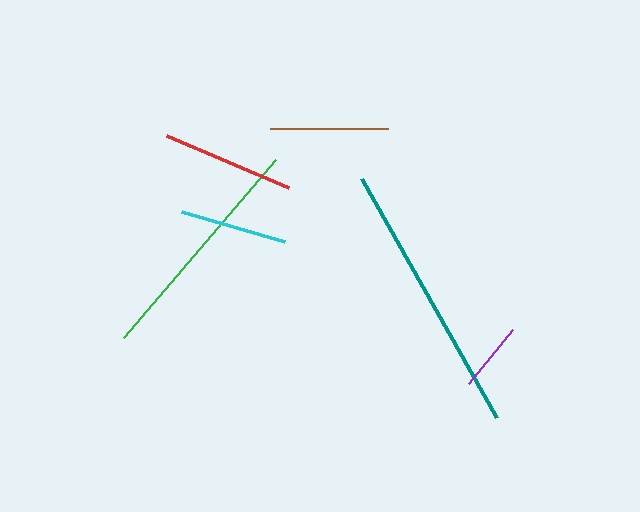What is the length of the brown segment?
The brown segment is approximately 118 pixels long.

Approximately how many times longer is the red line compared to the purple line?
The red line is approximately 1.9 times the length of the purple line.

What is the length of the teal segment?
The teal segment is approximately 274 pixels long.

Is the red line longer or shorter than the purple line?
The red line is longer than the purple line.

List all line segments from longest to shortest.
From longest to shortest: teal, green, red, brown, cyan, purple.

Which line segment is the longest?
The teal line is the longest at approximately 274 pixels.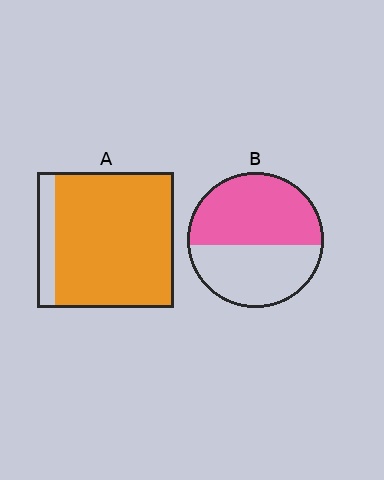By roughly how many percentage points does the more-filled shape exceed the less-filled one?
By roughly 30 percentage points (A over B).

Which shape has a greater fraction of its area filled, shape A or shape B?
Shape A.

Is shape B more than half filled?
Yes.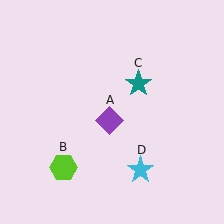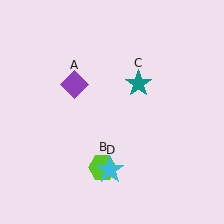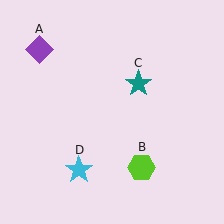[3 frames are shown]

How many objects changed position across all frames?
3 objects changed position: purple diamond (object A), lime hexagon (object B), cyan star (object D).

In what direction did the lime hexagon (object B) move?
The lime hexagon (object B) moved right.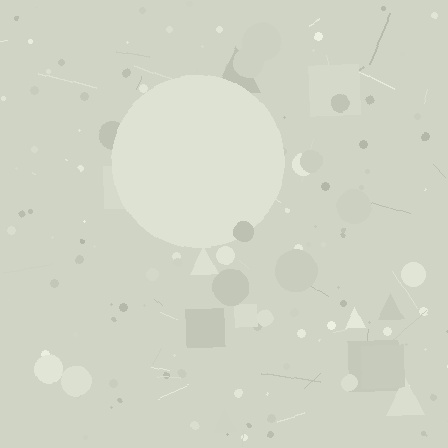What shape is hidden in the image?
A circle is hidden in the image.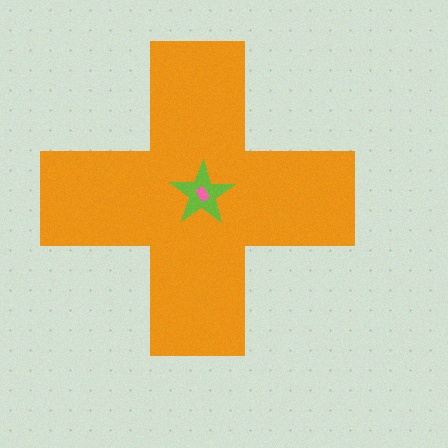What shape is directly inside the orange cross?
The lime star.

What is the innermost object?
The pink rectangle.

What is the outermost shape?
The orange cross.